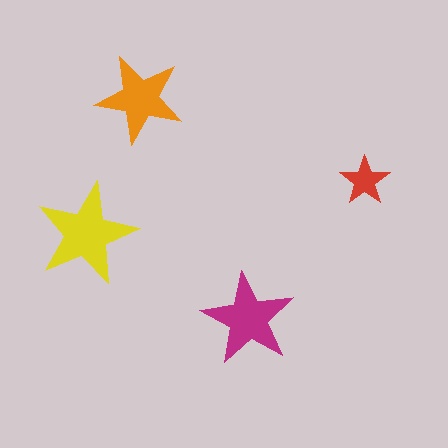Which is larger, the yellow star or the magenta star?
The yellow one.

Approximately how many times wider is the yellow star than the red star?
About 2 times wider.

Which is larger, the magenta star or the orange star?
The magenta one.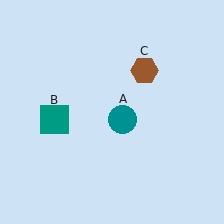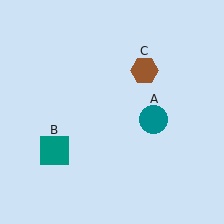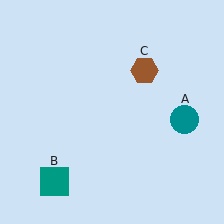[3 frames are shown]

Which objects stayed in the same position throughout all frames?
Brown hexagon (object C) remained stationary.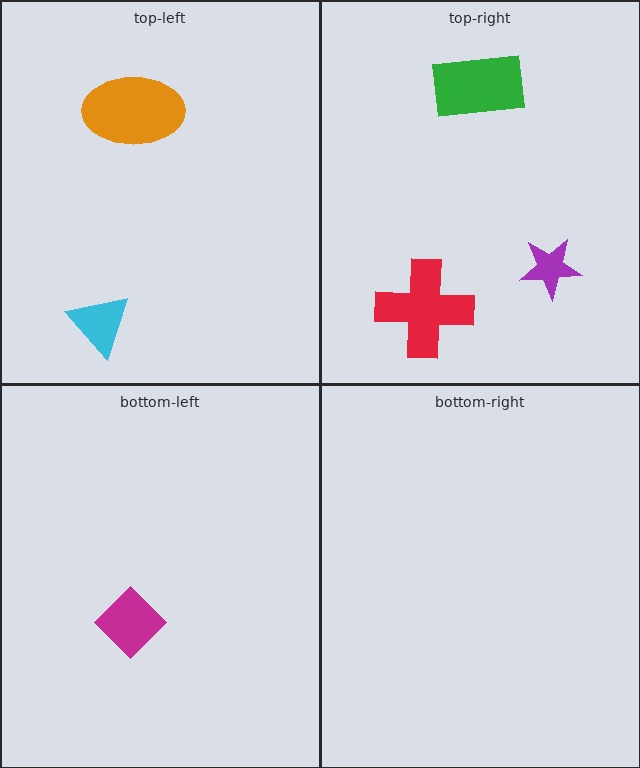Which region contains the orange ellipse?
The top-left region.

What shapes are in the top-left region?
The orange ellipse, the cyan triangle.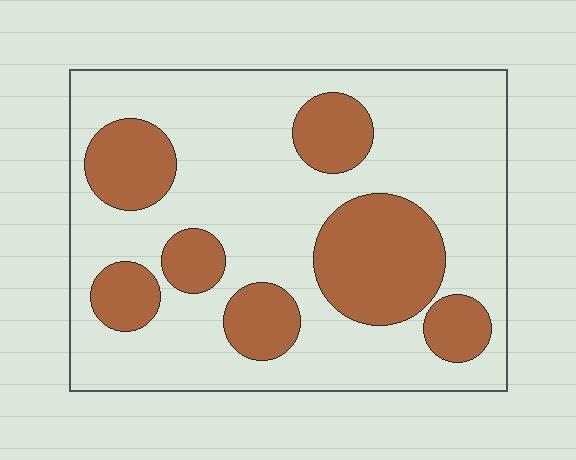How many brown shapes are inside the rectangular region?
7.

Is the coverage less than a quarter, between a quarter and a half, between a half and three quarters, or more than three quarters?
Between a quarter and a half.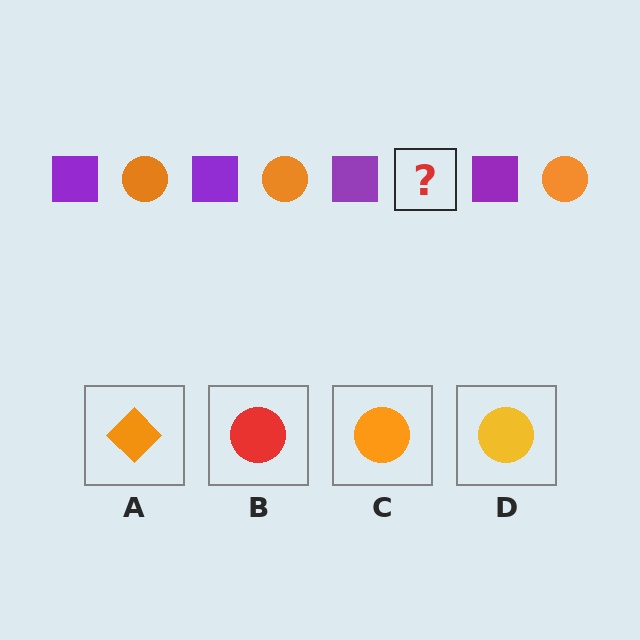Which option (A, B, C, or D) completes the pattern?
C.